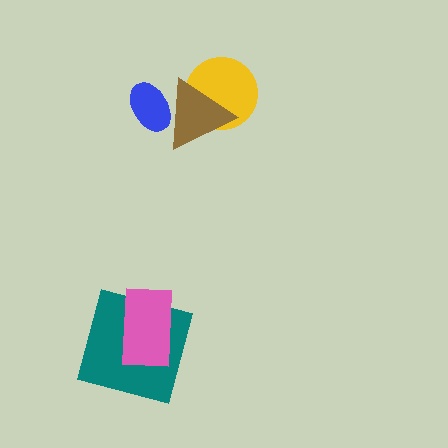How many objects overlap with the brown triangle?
2 objects overlap with the brown triangle.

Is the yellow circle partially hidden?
Yes, it is partially covered by another shape.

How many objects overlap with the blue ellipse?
1 object overlaps with the blue ellipse.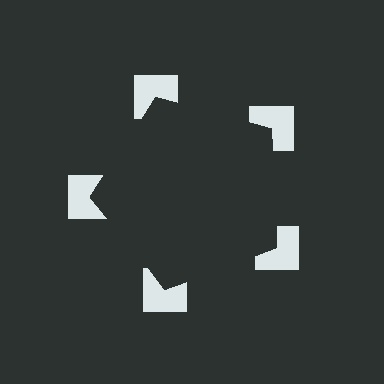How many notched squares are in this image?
There are 5 — one at each vertex of the illusory pentagon.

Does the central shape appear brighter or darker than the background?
It typically appears slightly darker than the background, even though no actual brightness change is drawn.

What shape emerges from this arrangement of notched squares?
An illusory pentagon — its edges are inferred from the aligned wedge cuts in the notched squares, not physically drawn.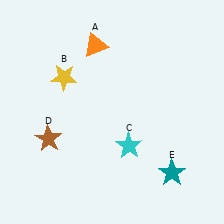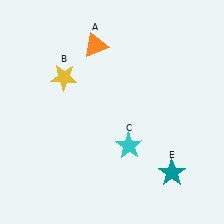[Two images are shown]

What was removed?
The brown star (D) was removed in Image 2.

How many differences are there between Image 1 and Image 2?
There is 1 difference between the two images.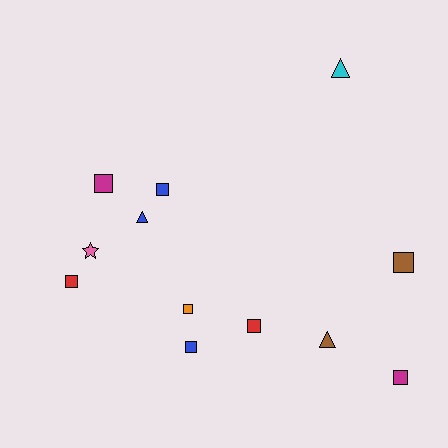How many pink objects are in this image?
There is 1 pink object.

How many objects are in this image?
There are 12 objects.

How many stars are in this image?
There is 1 star.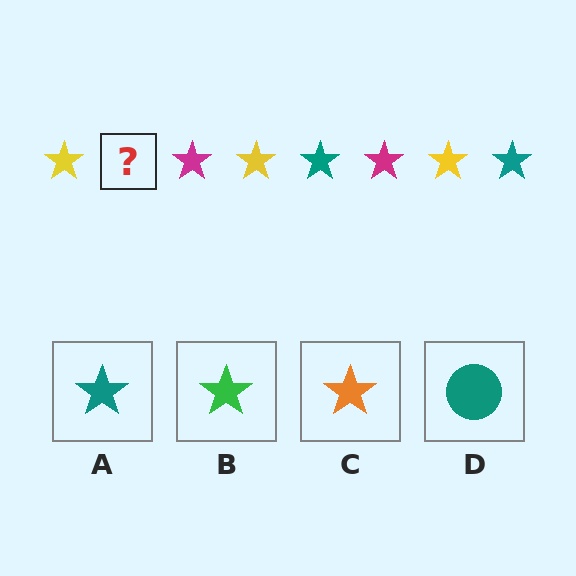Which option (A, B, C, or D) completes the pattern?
A.